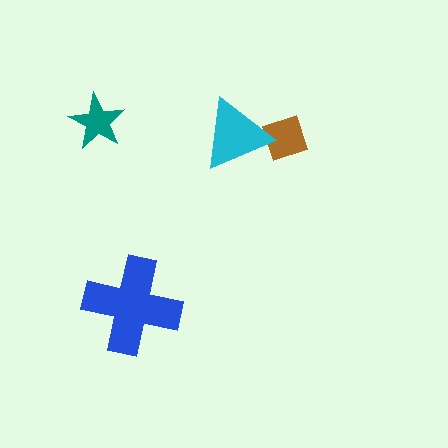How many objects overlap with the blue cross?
0 objects overlap with the blue cross.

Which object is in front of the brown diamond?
The cyan triangle is in front of the brown diamond.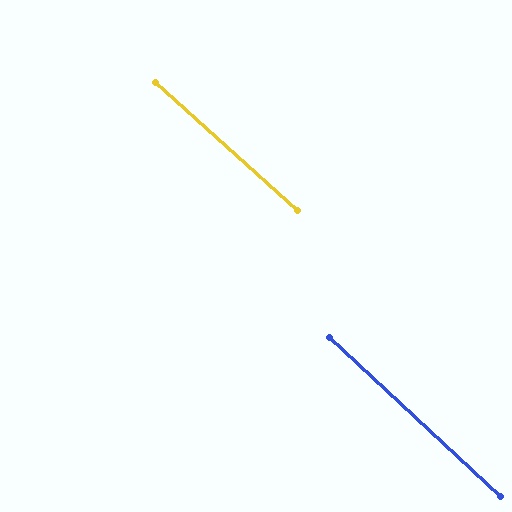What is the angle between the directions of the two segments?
Approximately 1 degree.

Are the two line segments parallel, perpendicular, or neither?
Parallel — their directions differ by only 0.8°.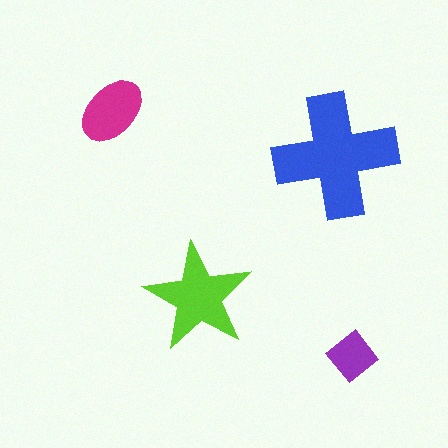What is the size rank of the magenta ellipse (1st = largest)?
3rd.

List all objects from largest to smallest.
The blue cross, the lime star, the magenta ellipse, the purple diamond.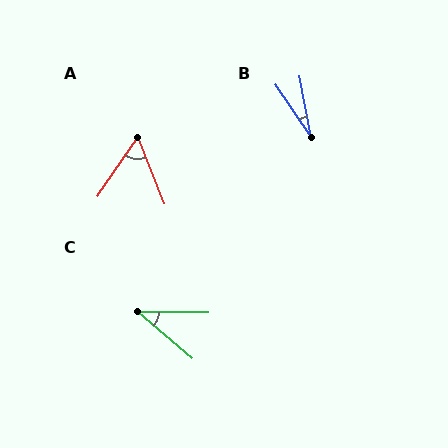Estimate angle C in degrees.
Approximately 40 degrees.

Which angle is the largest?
A, at approximately 55 degrees.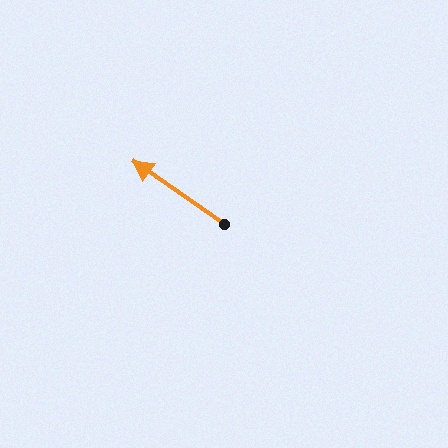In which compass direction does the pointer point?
Northwest.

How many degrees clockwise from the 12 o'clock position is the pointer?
Approximately 305 degrees.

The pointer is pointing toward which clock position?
Roughly 10 o'clock.